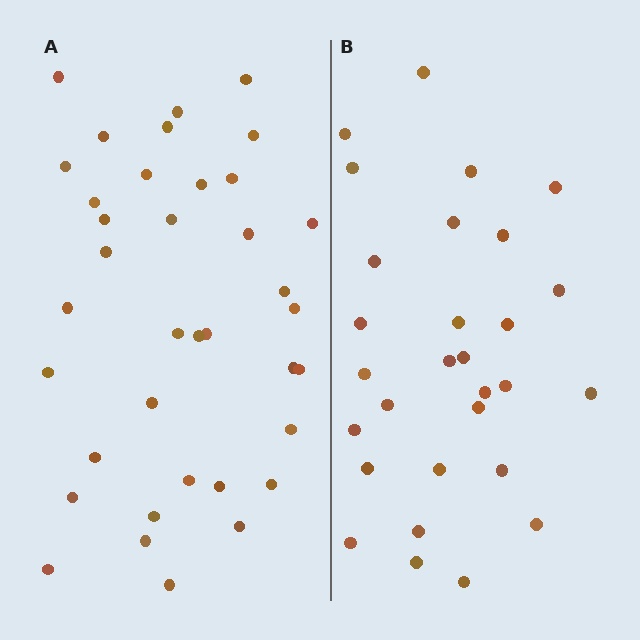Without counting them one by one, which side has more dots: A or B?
Region A (the left region) has more dots.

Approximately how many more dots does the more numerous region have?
Region A has roughly 8 or so more dots than region B.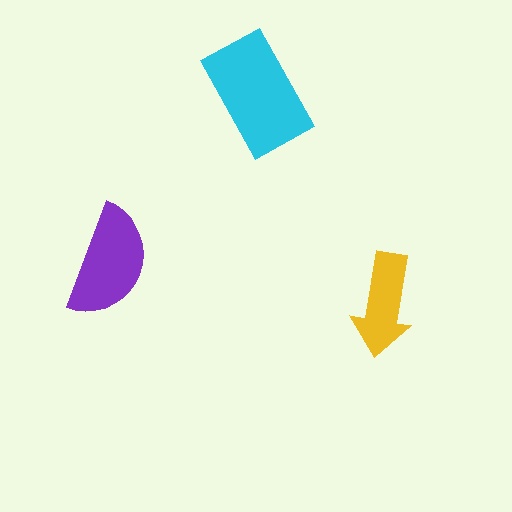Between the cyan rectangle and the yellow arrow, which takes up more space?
The cyan rectangle.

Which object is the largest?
The cyan rectangle.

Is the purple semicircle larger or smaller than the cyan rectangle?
Smaller.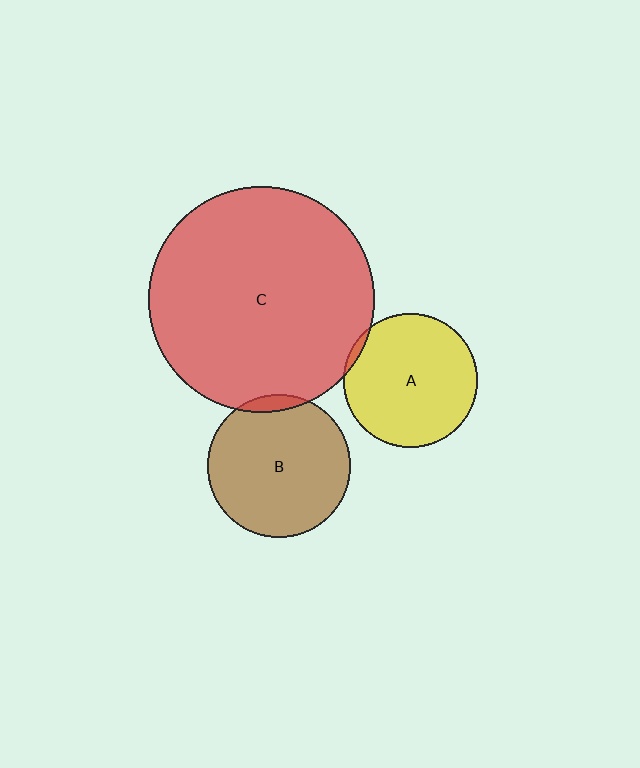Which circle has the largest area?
Circle C (red).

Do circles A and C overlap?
Yes.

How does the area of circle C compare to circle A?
Approximately 2.9 times.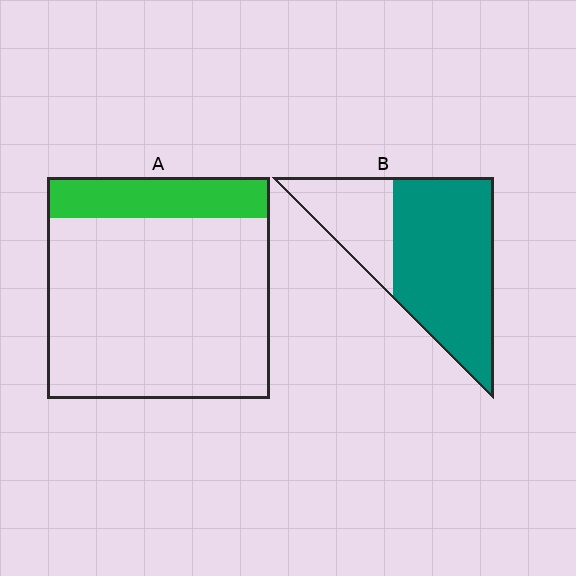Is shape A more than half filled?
No.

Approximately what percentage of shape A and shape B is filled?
A is approximately 20% and B is approximately 70%.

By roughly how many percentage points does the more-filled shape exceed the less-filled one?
By roughly 50 percentage points (B over A).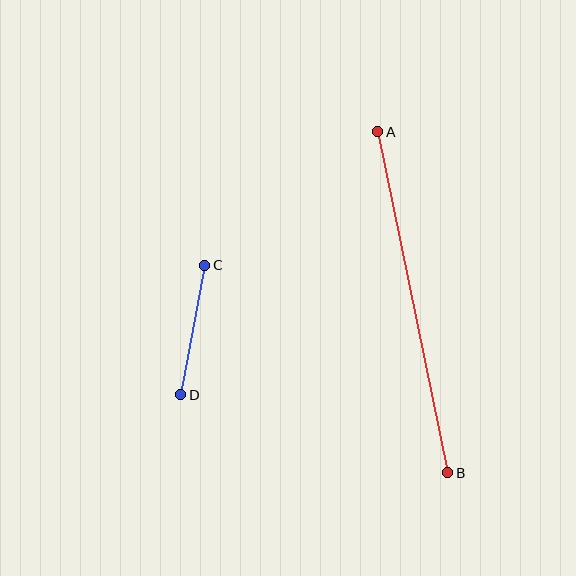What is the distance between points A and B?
The distance is approximately 348 pixels.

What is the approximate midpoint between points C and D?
The midpoint is at approximately (193, 330) pixels.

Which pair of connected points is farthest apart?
Points A and B are farthest apart.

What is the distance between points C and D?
The distance is approximately 132 pixels.